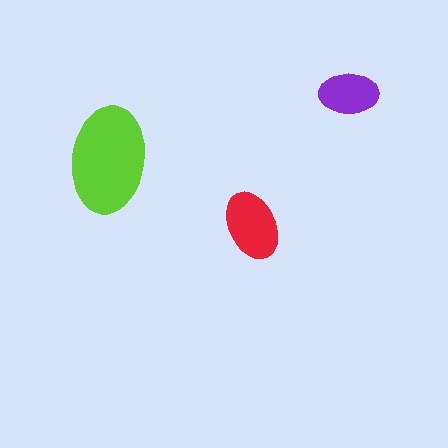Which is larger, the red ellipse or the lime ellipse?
The lime one.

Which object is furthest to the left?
The lime ellipse is leftmost.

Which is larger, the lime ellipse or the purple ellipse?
The lime one.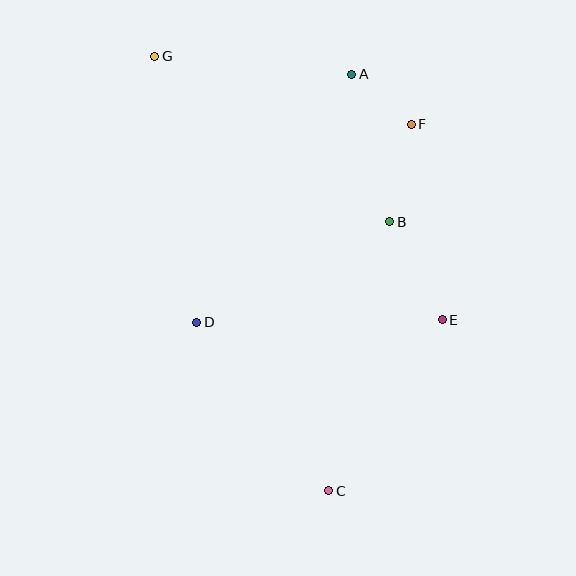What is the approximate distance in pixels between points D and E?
The distance between D and E is approximately 245 pixels.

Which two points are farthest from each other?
Points C and G are farthest from each other.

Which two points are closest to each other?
Points A and F are closest to each other.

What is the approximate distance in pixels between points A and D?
The distance between A and D is approximately 292 pixels.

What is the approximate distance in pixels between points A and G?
The distance between A and G is approximately 198 pixels.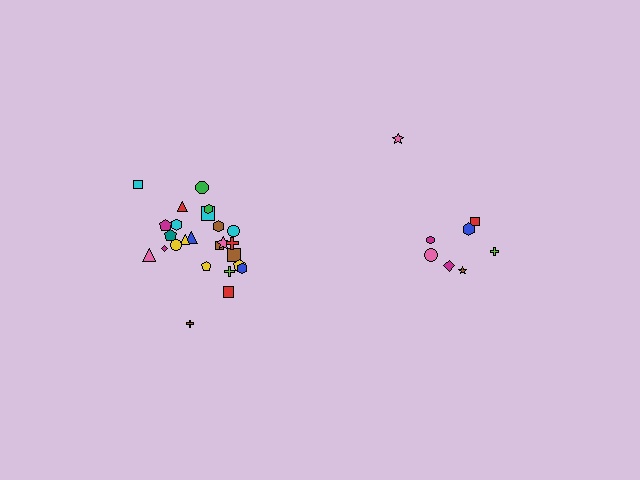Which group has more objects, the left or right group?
The left group.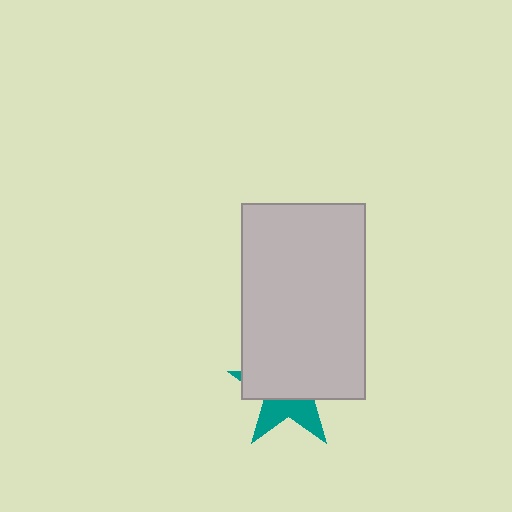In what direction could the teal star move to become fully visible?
The teal star could move down. That would shift it out from behind the light gray rectangle entirely.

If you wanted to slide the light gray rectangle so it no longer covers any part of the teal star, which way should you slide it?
Slide it up — that is the most direct way to separate the two shapes.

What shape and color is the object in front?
The object in front is a light gray rectangle.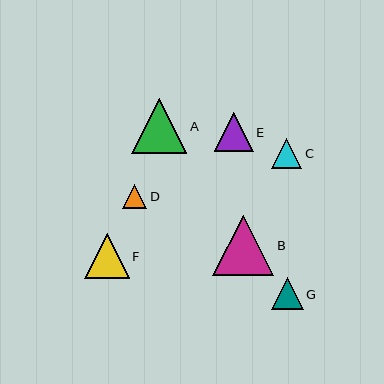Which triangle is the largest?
Triangle B is the largest with a size of approximately 61 pixels.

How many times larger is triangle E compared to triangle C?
Triangle E is approximately 1.3 times the size of triangle C.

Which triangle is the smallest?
Triangle D is the smallest with a size of approximately 25 pixels.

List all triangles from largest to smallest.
From largest to smallest: B, A, F, E, G, C, D.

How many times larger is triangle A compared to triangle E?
Triangle A is approximately 1.4 times the size of triangle E.